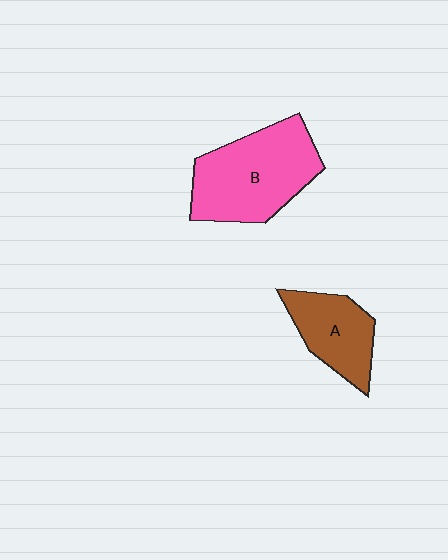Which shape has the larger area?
Shape B (pink).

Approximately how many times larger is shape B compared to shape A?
Approximately 1.7 times.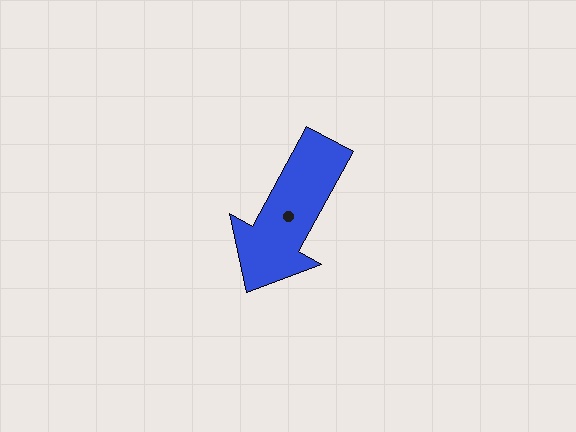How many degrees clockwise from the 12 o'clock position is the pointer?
Approximately 209 degrees.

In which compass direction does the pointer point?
Southwest.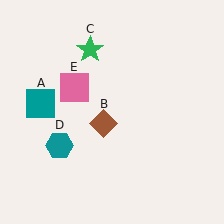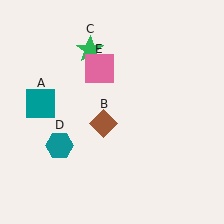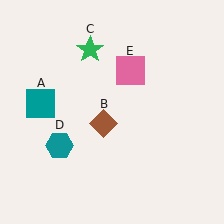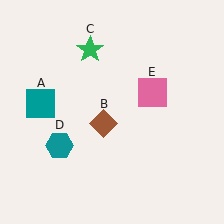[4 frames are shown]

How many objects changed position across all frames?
1 object changed position: pink square (object E).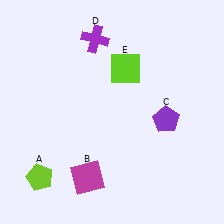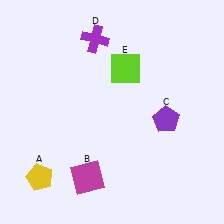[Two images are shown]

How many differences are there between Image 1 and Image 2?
There is 1 difference between the two images.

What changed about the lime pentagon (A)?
In Image 1, A is lime. In Image 2, it changed to yellow.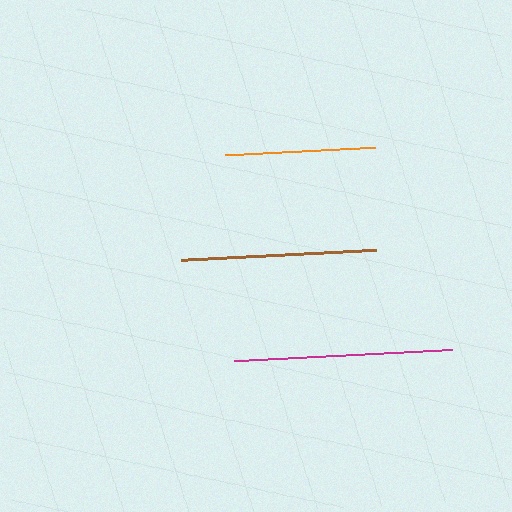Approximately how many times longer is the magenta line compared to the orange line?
The magenta line is approximately 1.4 times the length of the orange line.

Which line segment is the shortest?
The orange line is the shortest at approximately 151 pixels.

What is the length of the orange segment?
The orange segment is approximately 151 pixels long.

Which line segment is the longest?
The magenta line is the longest at approximately 218 pixels.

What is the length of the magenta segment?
The magenta segment is approximately 218 pixels long.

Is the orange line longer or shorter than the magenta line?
The magenta line is longer than the orange line.